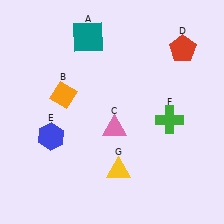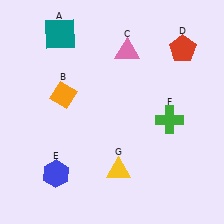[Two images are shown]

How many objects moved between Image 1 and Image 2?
3 objects moved between the two images.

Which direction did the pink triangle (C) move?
The pink triangle (C) moved up.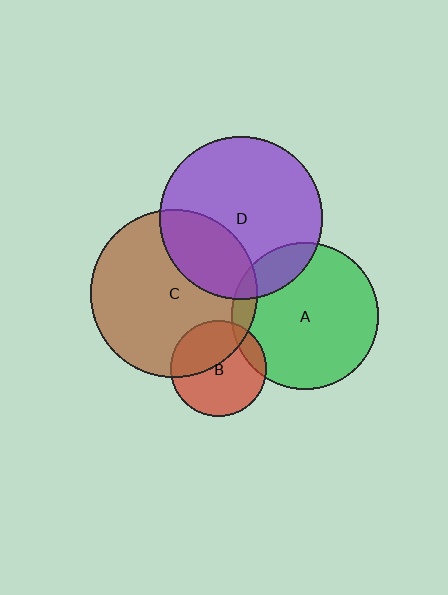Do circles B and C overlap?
Yes.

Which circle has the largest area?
Circle C (brown).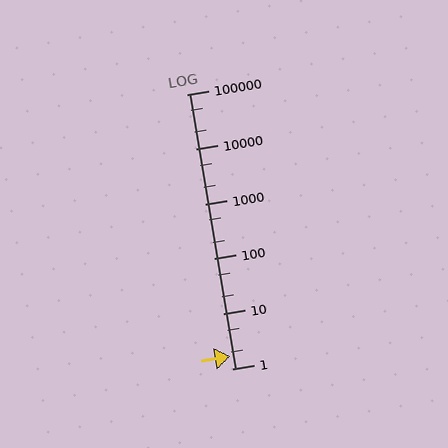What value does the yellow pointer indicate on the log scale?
The pointer indicates approximately 1.7.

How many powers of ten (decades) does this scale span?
The scale spans 5 decades, from 1 to 100000.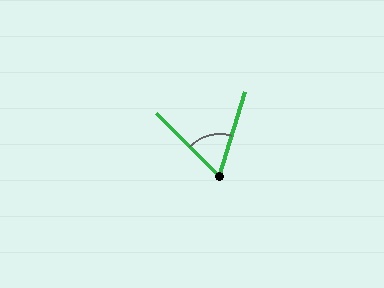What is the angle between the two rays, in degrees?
Approximately 62 degrees.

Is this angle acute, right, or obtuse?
It is acute.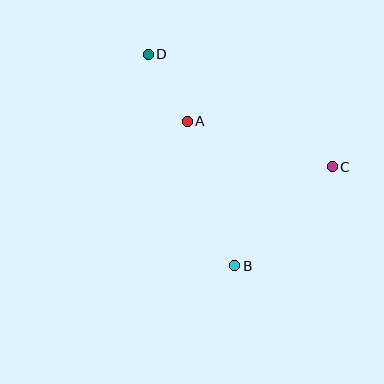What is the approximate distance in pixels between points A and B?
The distance between A and B is approximately 152 pixels.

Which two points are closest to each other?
Points A and D are closest to each other.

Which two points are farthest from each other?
Points B and D are farthest from each other.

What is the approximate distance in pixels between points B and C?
The distance between B and C is approximately 139 pixels.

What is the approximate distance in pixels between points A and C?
The distance between A and C is approximately 151 pixels.